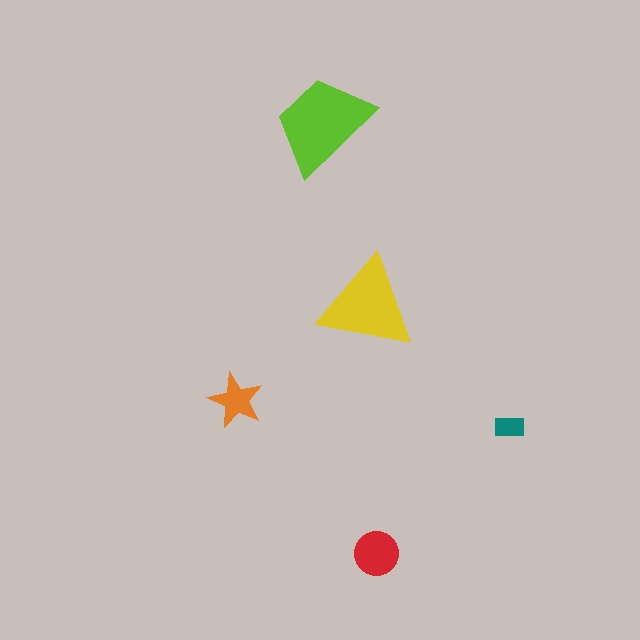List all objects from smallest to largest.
The teal rectangle, the orange star, the red circle, the yellow triangle, the lime trapezoid.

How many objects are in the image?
There are 5 objects in the image.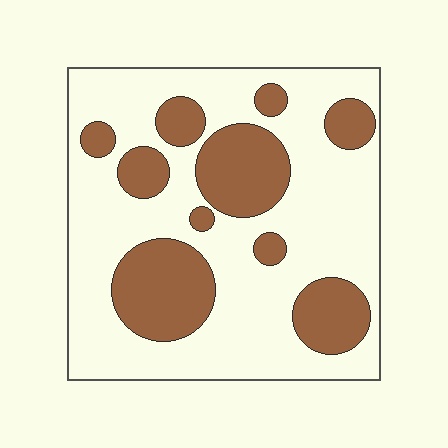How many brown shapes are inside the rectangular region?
10.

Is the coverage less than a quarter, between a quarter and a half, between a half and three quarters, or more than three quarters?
Between a quarter and a half.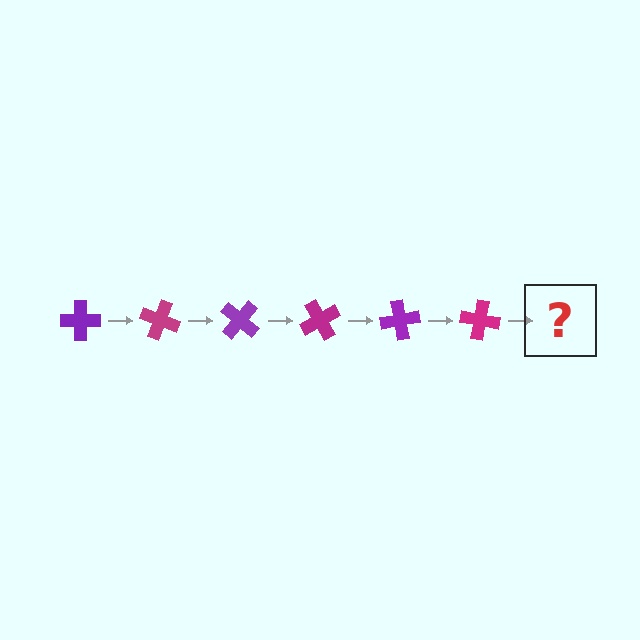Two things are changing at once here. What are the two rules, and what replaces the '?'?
The two rules are that it rotates 20 degrees each step and the color cycles through purple and magenta. The '?' should be a purple cross, rotated 120 degrees from the start.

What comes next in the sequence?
The next element should be a purple cross, rotated 120 degrees from the start.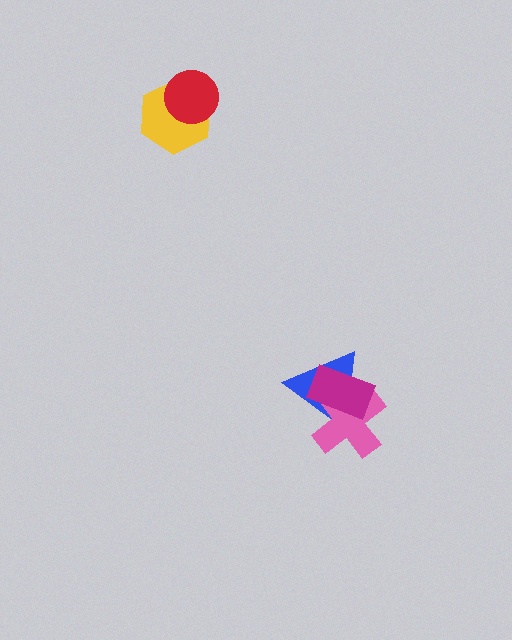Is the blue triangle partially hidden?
Yes, it is partially covered by another shape.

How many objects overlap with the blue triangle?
2 objects overlap with the blue triangle.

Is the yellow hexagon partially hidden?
Yes, it is partially covered by another shape.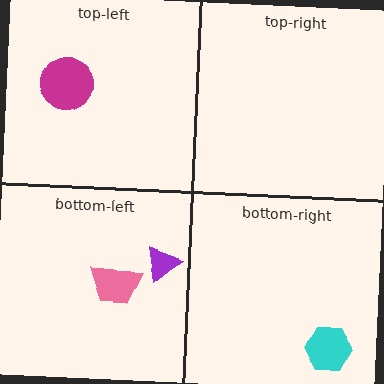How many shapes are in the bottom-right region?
1.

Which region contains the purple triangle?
The bottom-left region.